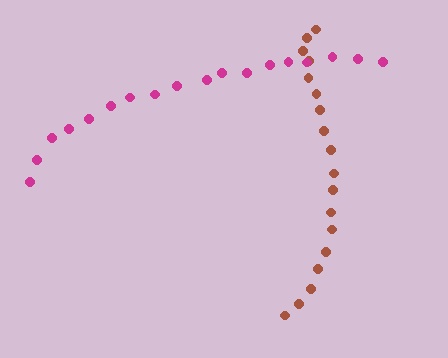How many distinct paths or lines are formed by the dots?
There are 2 distinct paths.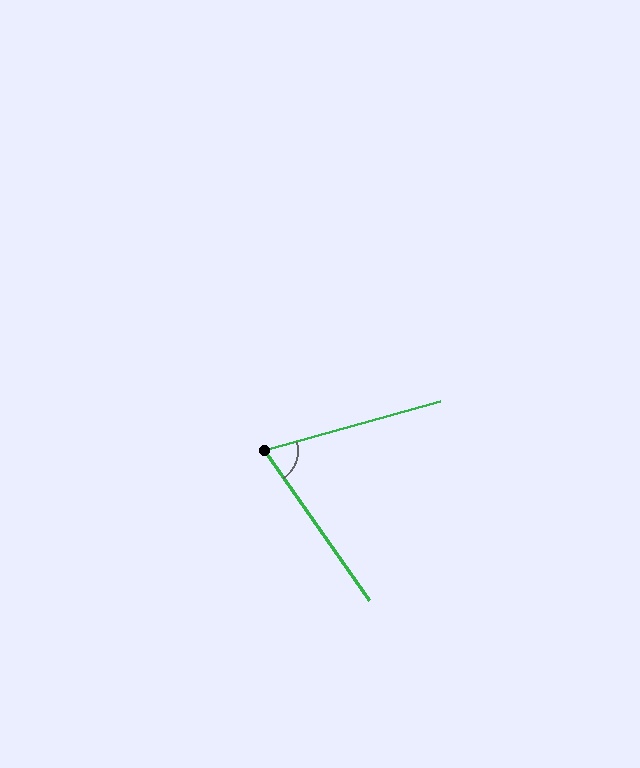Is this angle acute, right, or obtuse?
It is acute.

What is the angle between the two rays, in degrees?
Approximately 71 degrees.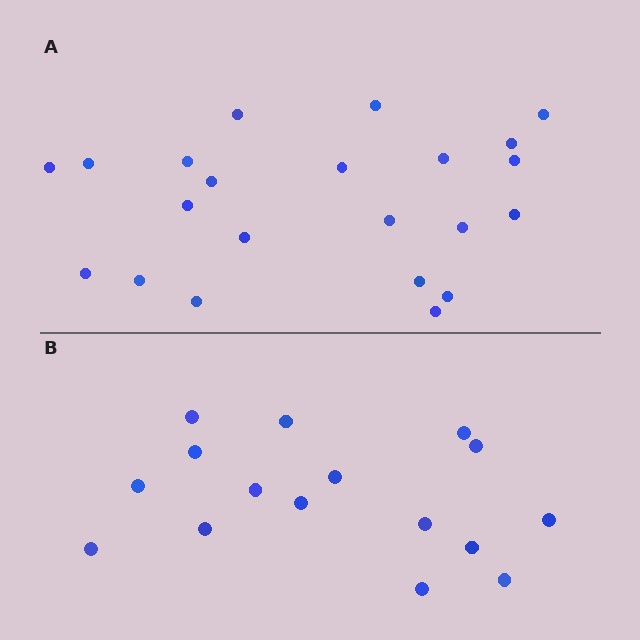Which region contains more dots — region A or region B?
Region A (the top region) has more dots.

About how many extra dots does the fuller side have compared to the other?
Region A has about 6 more dots than region B.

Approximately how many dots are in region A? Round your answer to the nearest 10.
About 20 dots. (The exact count is 22, which rounds to 20.)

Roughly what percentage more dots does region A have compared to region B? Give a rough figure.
About 40% more.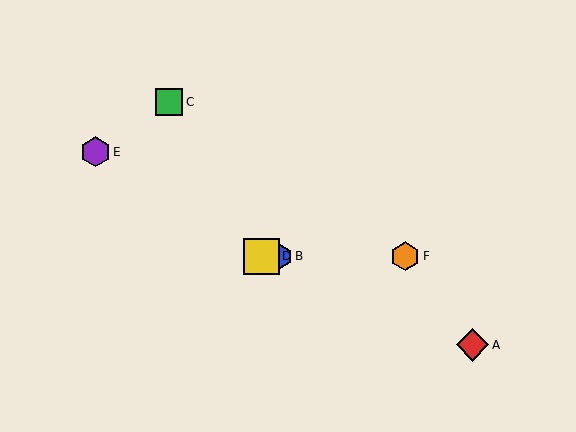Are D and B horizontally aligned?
Yes, both are at y≈256.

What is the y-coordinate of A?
Object A is at y≈345.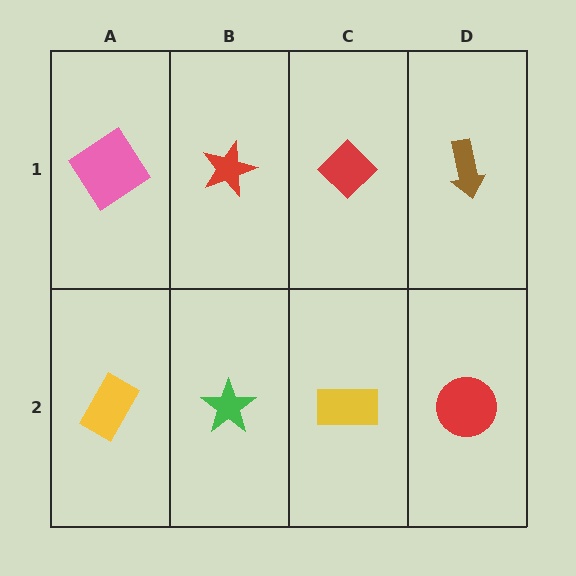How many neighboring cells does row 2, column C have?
3.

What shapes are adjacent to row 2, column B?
A red star (row 1, column B), a yellow rectangle (row 2, column A), a yellow rectangle (row 2, column C).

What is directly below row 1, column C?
A yellow rectangle.